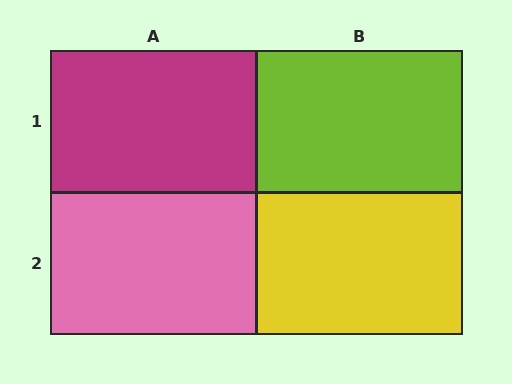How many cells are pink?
1 cell is pink.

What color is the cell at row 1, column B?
Lime.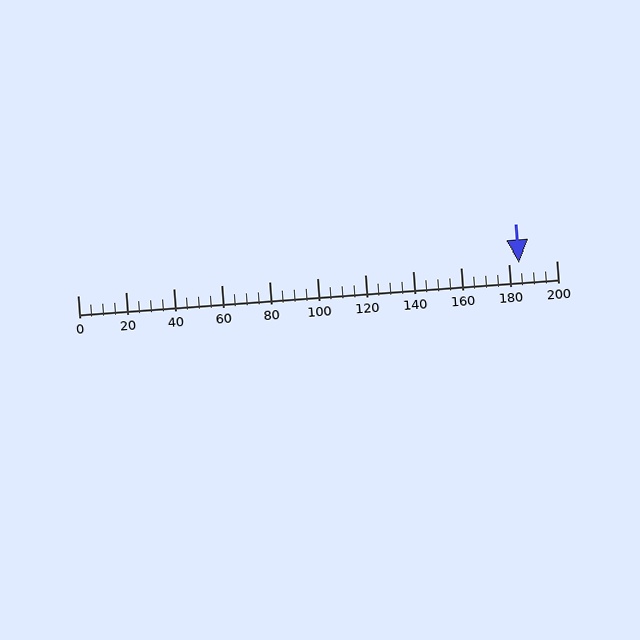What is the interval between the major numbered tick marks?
The major tick marks are spaced 20 units apart.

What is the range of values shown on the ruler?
The ruler shows values from 0 to 200.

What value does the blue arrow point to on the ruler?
The blue arrow points to approximately 184.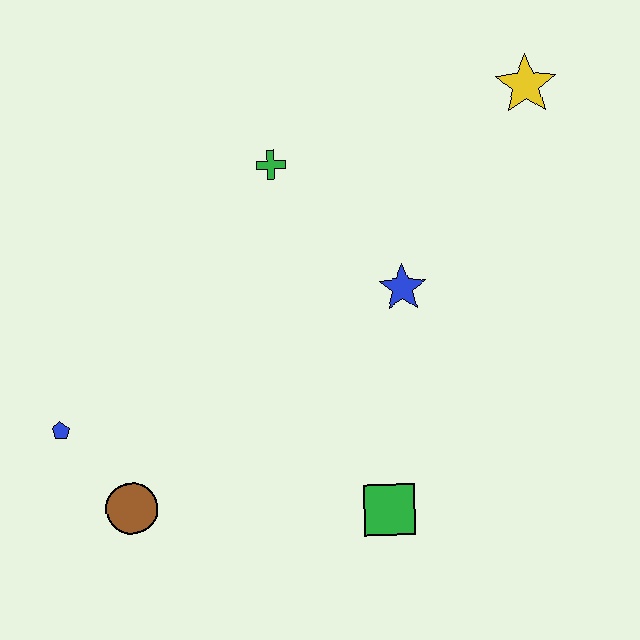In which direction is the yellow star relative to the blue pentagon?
The yellow star is to the right of the blue pentagon.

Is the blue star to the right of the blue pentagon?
Yes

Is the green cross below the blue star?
No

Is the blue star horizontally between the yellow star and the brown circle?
Yes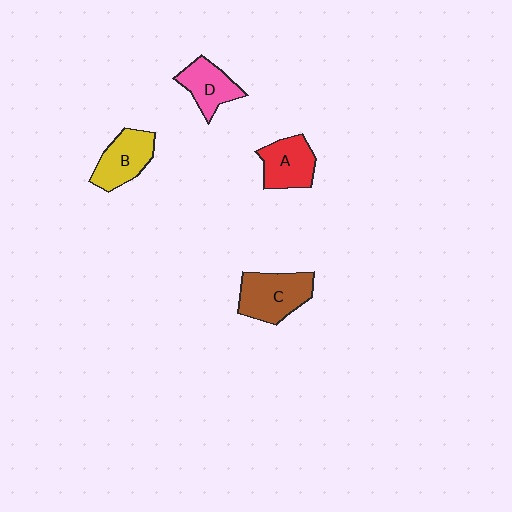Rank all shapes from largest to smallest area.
From largest to smallest: C (brown), B (yellow), A (red), D (pink).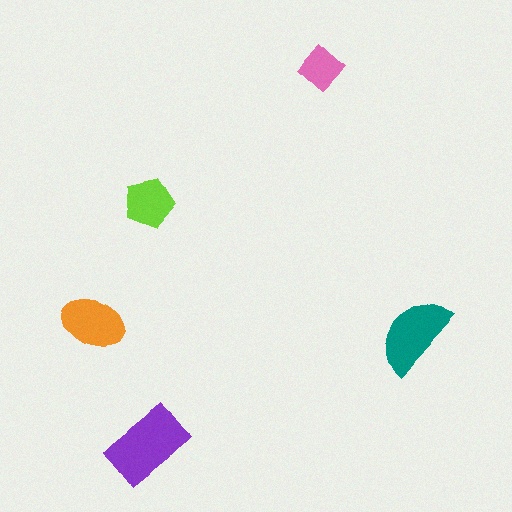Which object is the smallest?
The pink diamond.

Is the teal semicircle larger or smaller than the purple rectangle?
Smaller.